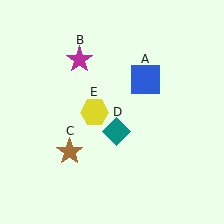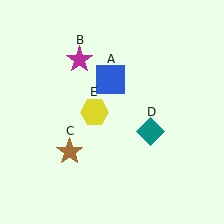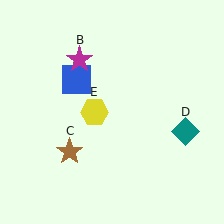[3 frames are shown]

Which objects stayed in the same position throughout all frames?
Magenta star (object B) and brown star (object C) and yellow hexagon (object E) remained stationary.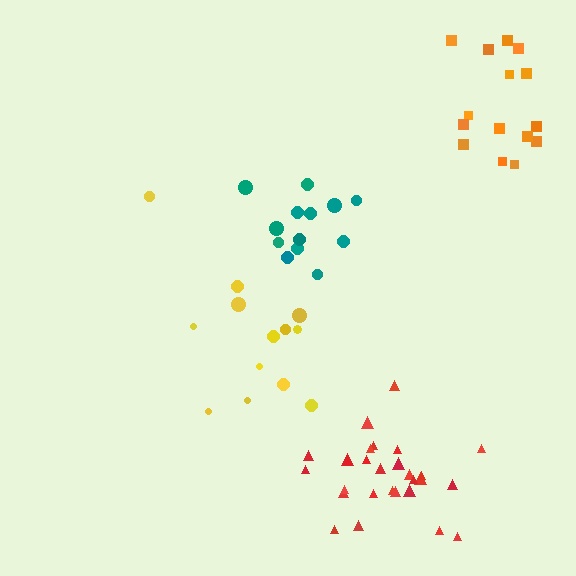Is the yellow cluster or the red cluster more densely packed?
Red.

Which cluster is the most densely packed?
Teal.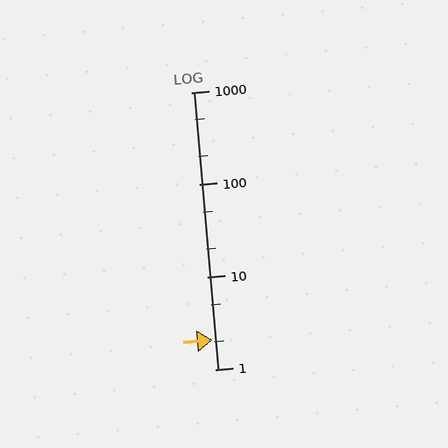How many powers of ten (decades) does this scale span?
The scale spans 3 decades, from 1 to 1000.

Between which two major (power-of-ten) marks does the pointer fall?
The pointer is between 1 and 10.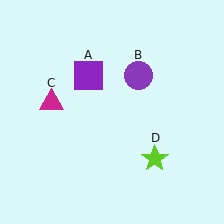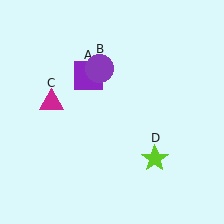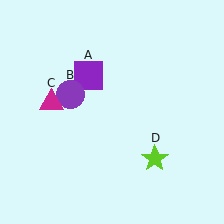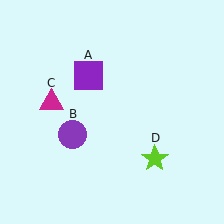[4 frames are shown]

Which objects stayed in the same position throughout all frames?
Purple square (object A) and magenta triangle (object C) and lime star (object D) remained stationary.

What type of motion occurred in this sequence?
The purple circle (object B) rotated counterclockwise around the center of the scene.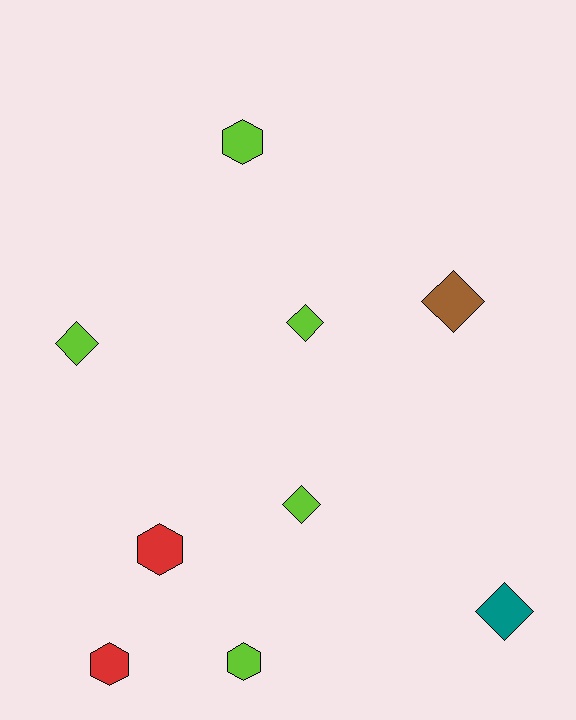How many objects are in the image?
There are 9 objects.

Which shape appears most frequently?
Diamond, with 5 objects.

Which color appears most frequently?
Lime, with 5 objects.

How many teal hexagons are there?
There are no teal hexagons.